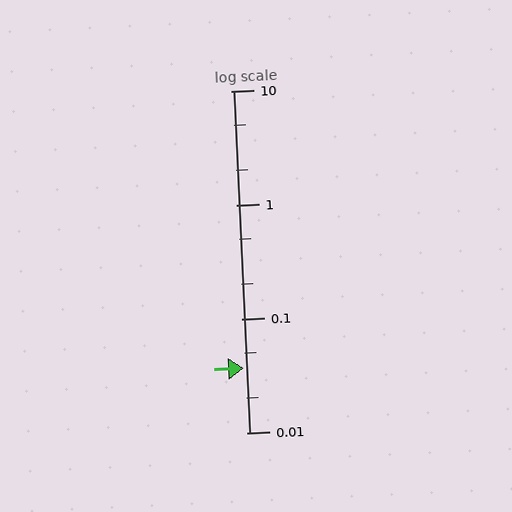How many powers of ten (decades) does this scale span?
The scale spans 3 decades, from 0.01 to 10.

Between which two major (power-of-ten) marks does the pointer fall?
The pointer is between 0.01 and 0.1.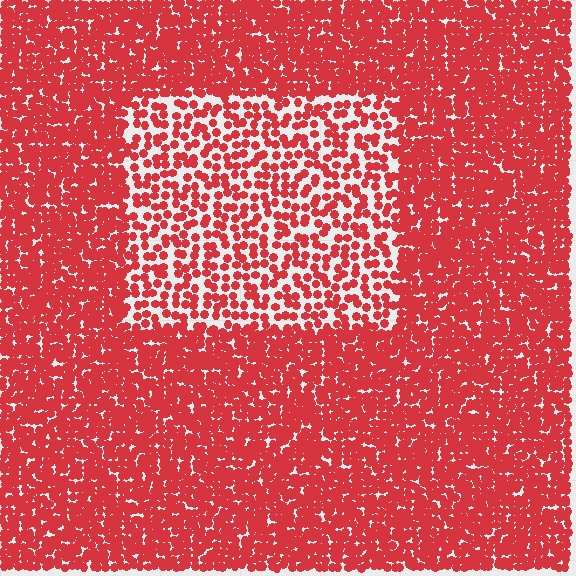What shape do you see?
I see a rectangle.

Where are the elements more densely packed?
The elements are more densely packed outside the rectangle boundary.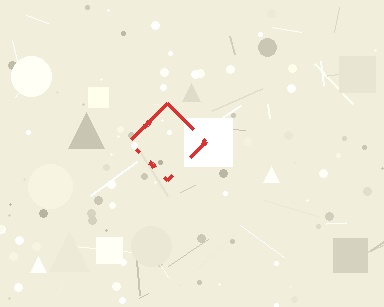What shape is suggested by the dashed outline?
The dashed outline suggests a diamond.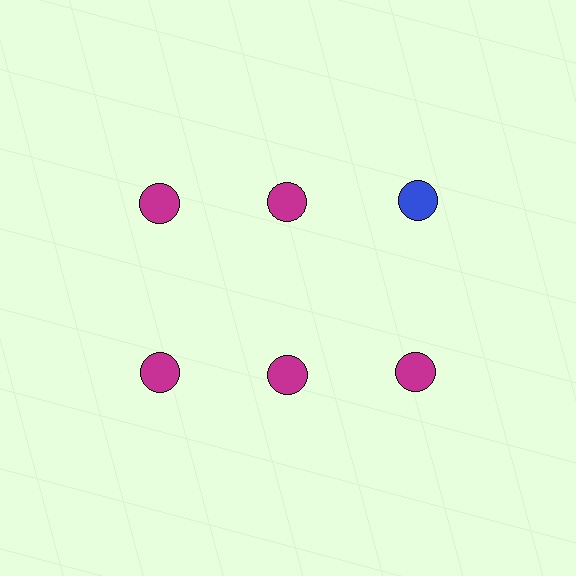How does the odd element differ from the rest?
It has a different color: blue instead of magenta.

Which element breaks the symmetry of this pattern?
The blue circle in the top row, center column breaks the symmetry. All other shapes are magenta circles.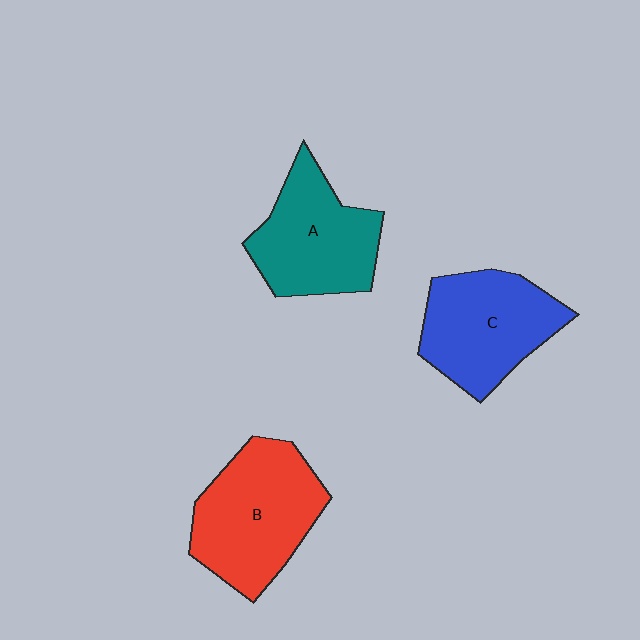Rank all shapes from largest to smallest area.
From largest to smallest: B (red), C (blue), A (teal).